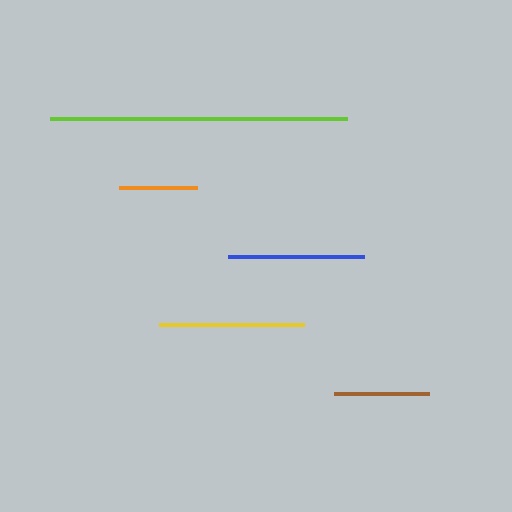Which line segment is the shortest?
The orange line is the shortest at approximately 79 pixels.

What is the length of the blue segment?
The blue segment is approximately 136 pixels long.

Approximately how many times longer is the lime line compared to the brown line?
The lime line is approximately 3.1 times the length of the brown line.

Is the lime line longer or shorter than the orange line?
The lime line is longer than the orange line.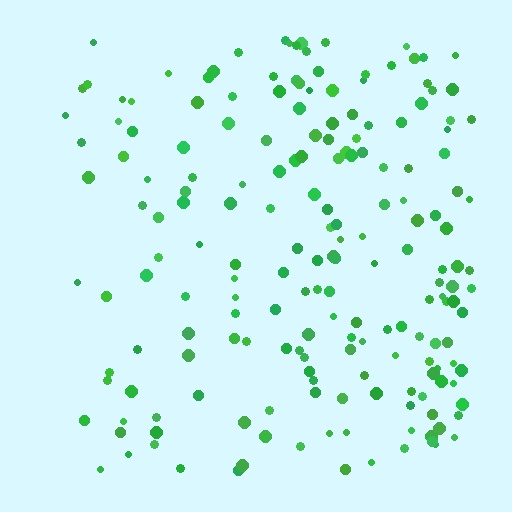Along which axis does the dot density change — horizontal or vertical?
Horizontal.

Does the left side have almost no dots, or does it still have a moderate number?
Still a moderate number, just noticeably fewer than the right.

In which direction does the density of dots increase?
From left to right, with the right side densest.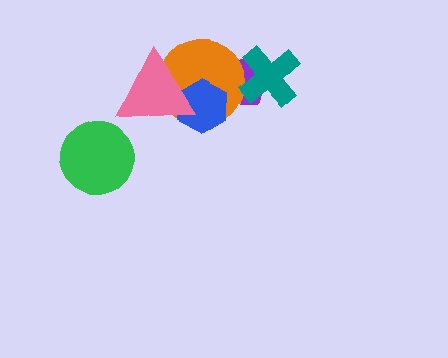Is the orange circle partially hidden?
Yes, it is partially covered by another shape.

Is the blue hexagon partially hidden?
Yes, it is partially covered by another shape.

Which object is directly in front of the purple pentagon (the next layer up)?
The orange circle is directly in front of the purple pentagon.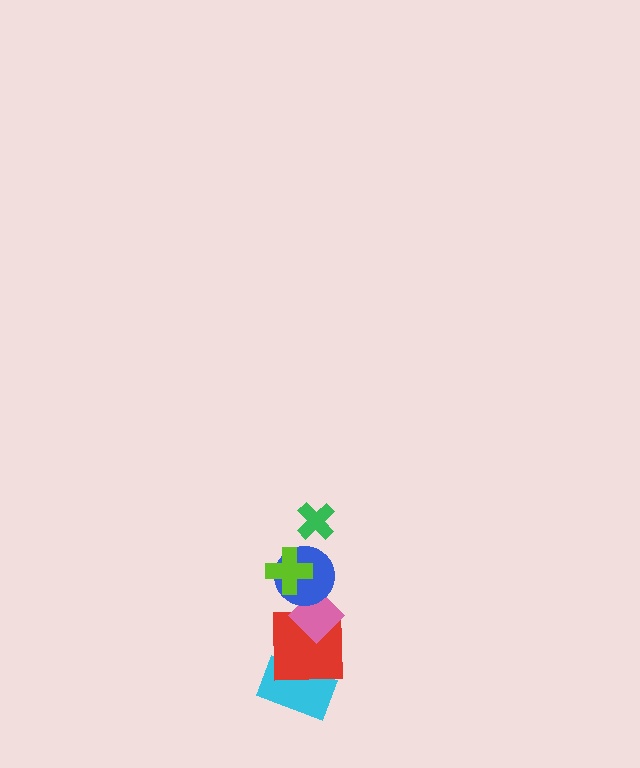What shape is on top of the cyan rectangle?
The red square is on top of the cyan rectangle.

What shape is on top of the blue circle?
The lime cross is on top of the blue circle.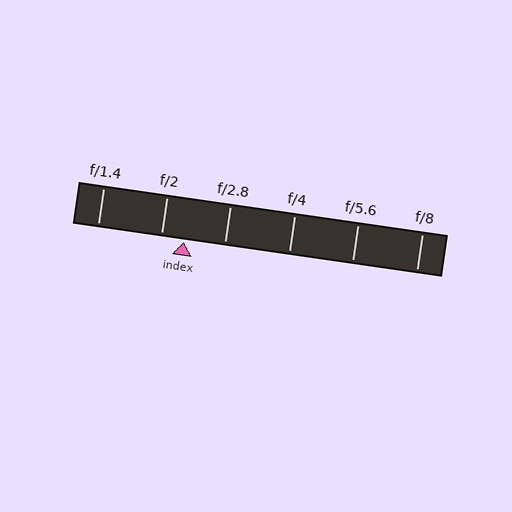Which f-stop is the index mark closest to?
The index mark is closest to f/2.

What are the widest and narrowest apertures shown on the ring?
The widest aperture shown is f/1.4 and the narrowest is f/8.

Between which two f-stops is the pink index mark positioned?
The index mark is between f/2 and f/2.8.